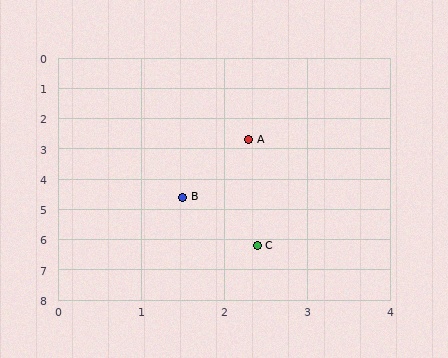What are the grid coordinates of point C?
Point C is at approximately (2.4, 6.2).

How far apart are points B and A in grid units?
Points B and A are about 2.1 grid units apart.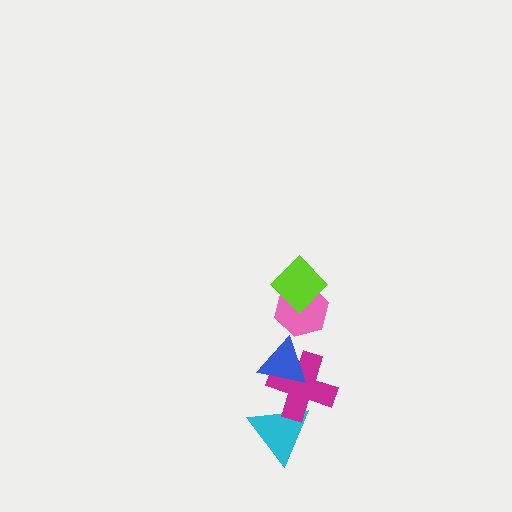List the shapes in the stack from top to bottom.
From top to bottom: the lime diamond, the pink hexagon, the blue triangle, the magenta cross, the cyan triangle.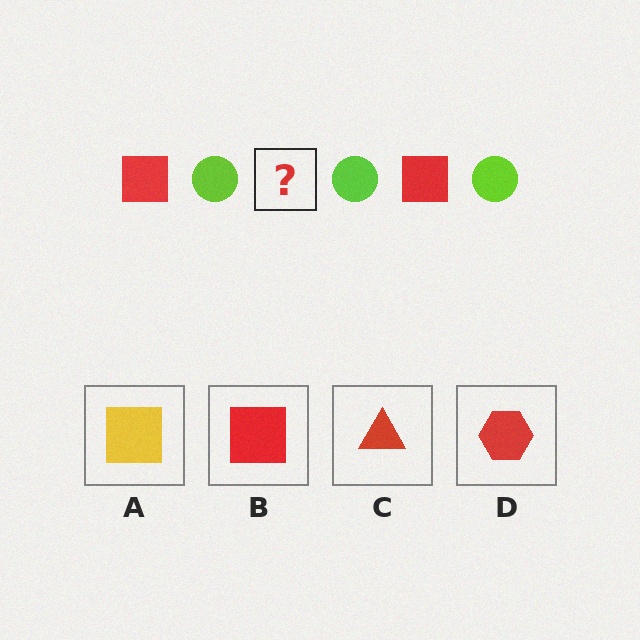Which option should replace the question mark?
Option B.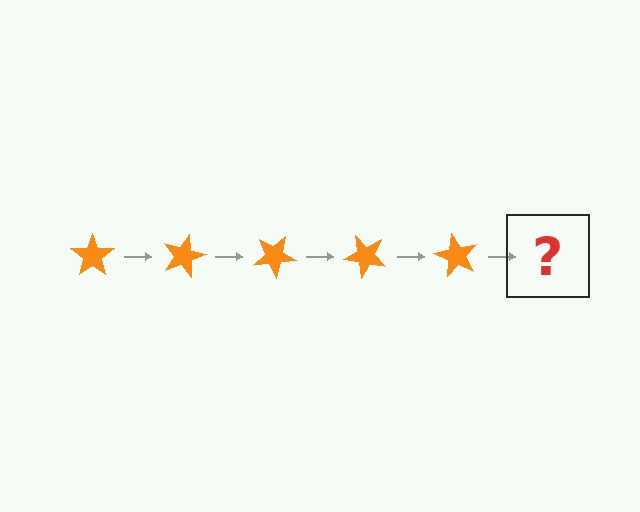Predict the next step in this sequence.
The next step is an orange star rotated 75 degrees.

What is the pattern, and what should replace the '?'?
The pattern is that the star rotates 15 degrees each step. The '?' should be an orange star rotated 75 degrees.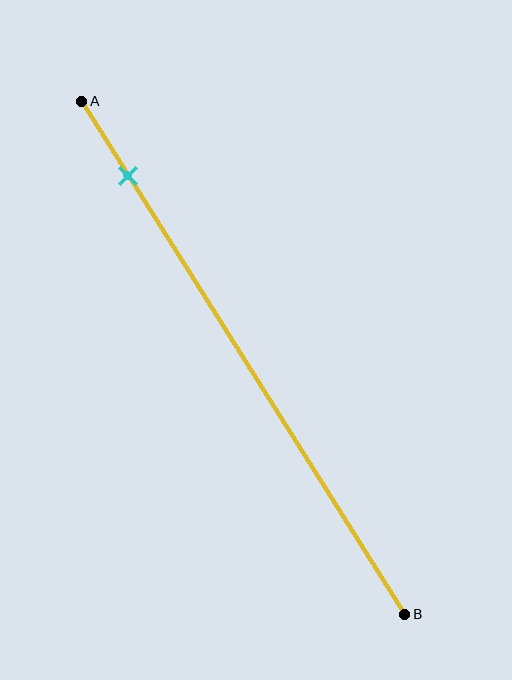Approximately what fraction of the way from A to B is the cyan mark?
The cyan mark is approximately 15% of the way from A to B.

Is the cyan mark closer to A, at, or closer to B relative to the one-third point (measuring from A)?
The cyan mark is closer to point A than the one-third point of segment AB.